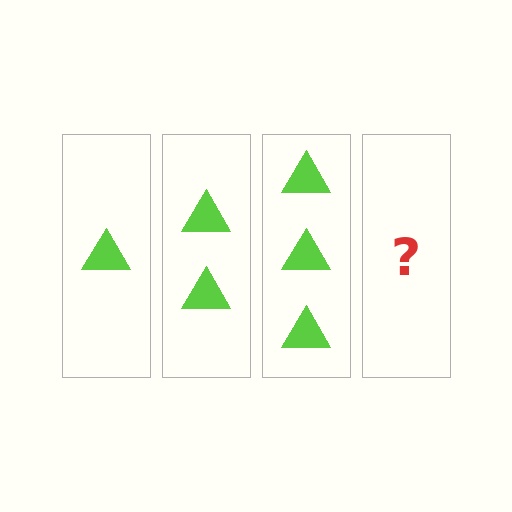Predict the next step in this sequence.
The next step is 4 triangles.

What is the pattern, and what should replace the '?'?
The pattern is that each step adds one more triangle. The '?' should be 4 triangles.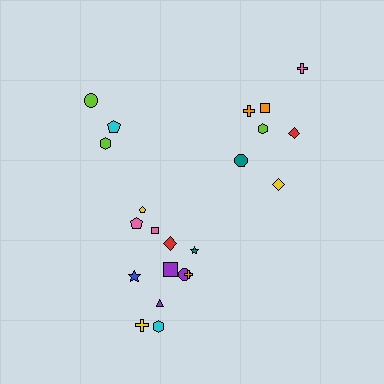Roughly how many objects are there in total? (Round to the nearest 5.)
Roughly 25 objects in total.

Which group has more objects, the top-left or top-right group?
The top-right group.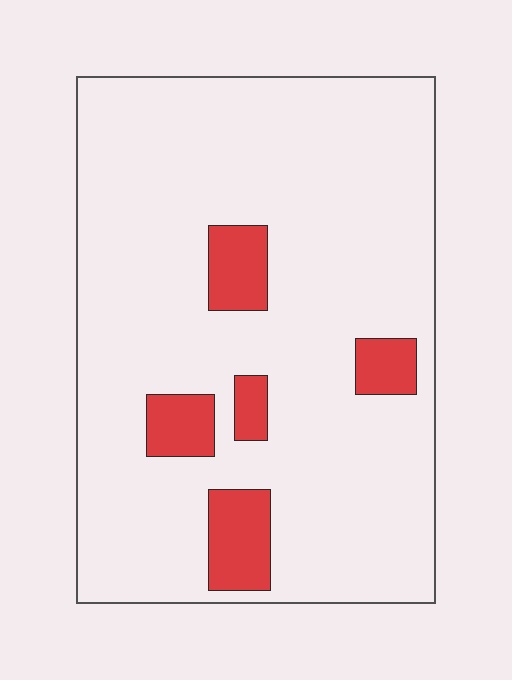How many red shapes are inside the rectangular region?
5.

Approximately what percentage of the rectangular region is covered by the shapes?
Approximately 10%.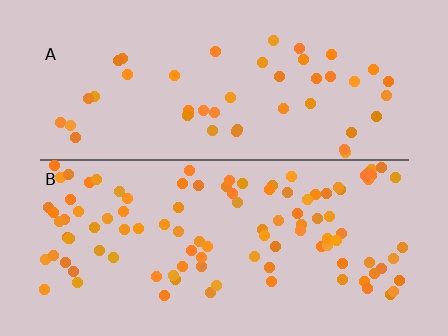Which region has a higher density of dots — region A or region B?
B (the bottom).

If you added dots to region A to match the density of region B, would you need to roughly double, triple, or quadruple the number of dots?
Approximately double.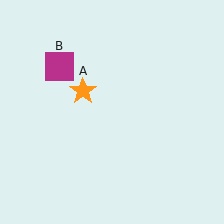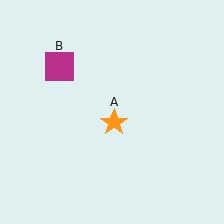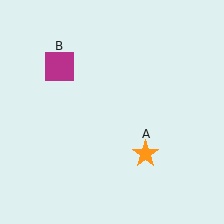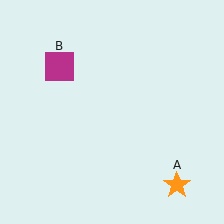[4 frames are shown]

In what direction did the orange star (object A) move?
The orange star (object A) moved down and to the right.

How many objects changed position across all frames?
1 object changed position: orange star (object A).